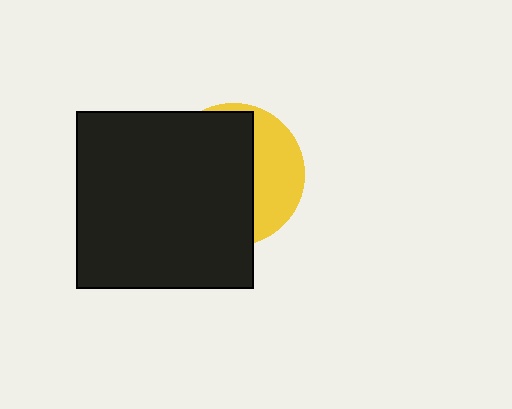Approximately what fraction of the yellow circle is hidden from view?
Roughly 65% of the yellow circle is hidden behind the black square.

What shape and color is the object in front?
The object in front is a black square.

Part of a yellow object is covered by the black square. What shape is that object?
It is a circle.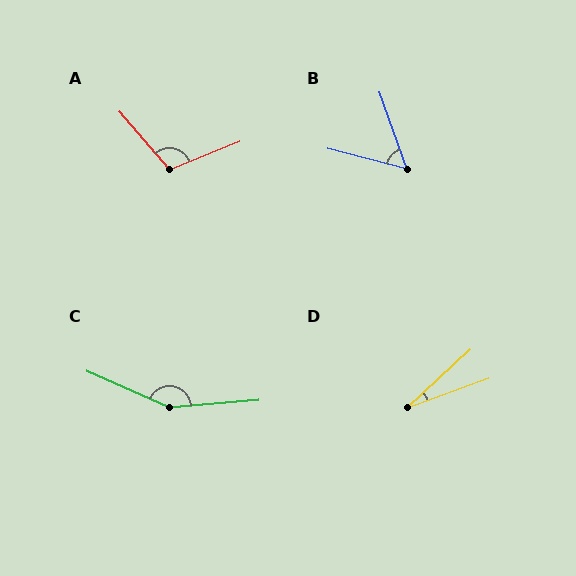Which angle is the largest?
C, at approximately 151 degrees.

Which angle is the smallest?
D, at approximately 23 degrees.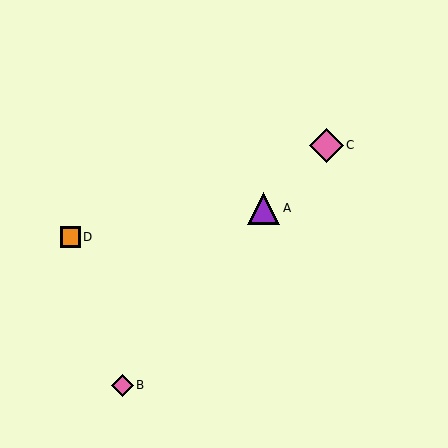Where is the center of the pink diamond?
The center of the pink diamond is at (123, 385).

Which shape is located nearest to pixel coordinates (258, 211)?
The purple triangle (labeled A) at (263, 208) is nearest to that location.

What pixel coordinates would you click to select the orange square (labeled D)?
Click at (70, 237) to select the orange square D.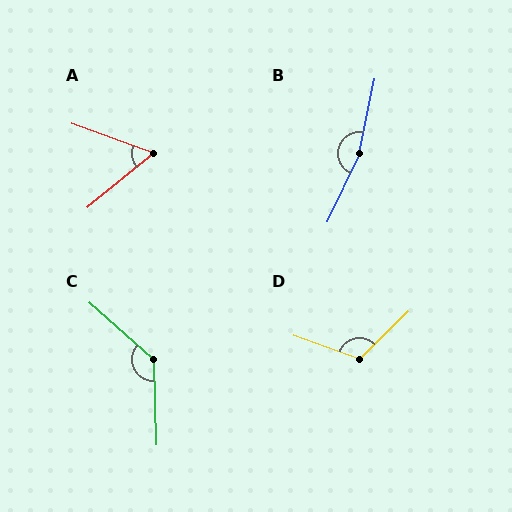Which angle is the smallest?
A, at approximately 59 degrees.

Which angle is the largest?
B, at approximately 166 degrees.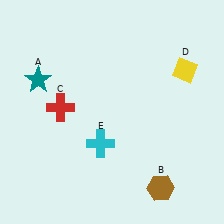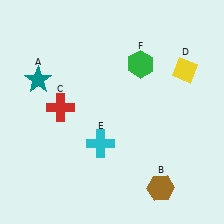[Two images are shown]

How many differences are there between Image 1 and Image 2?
There is 1 difference between the two images.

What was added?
A green hexagon (F) was added in Image 2.